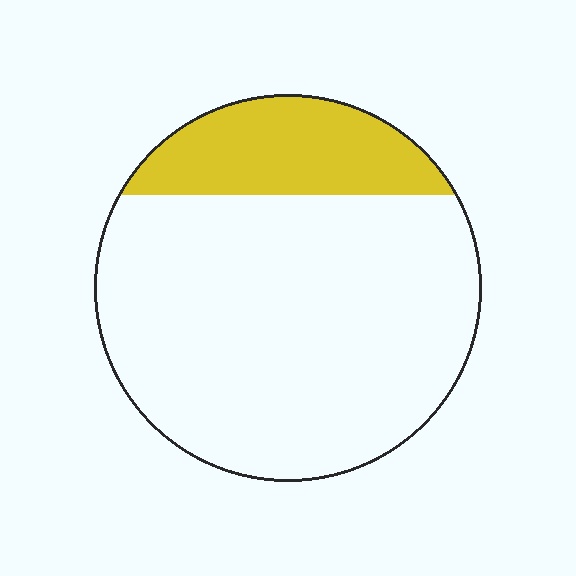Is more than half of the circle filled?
No.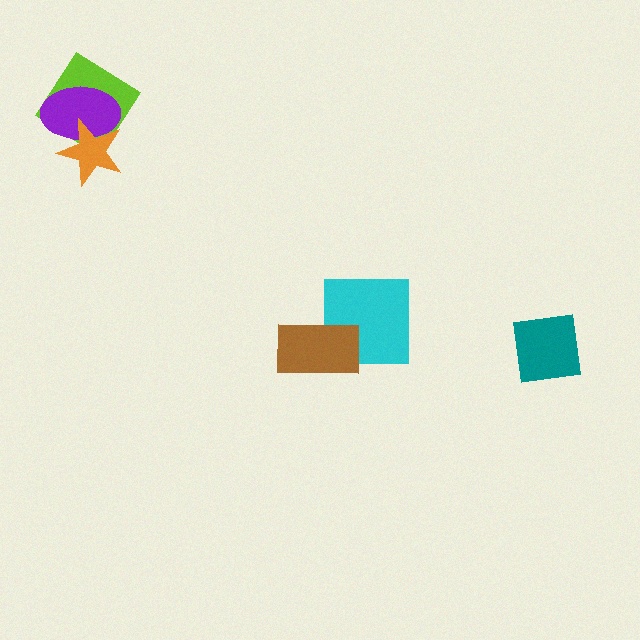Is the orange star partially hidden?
No, no other shape covers it.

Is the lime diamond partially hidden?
Yes, it is partially covered by another shape.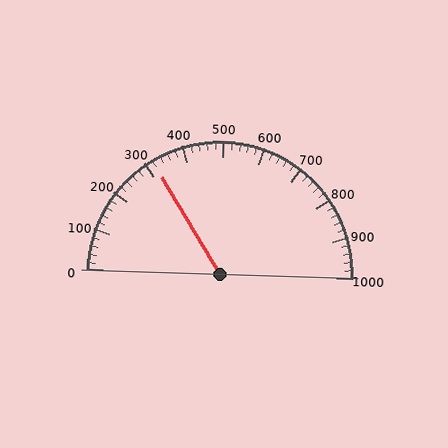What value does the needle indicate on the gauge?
The needle indicates approximately 320.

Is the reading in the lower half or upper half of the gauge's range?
The reading is in the lower half of the range (0 to 1000).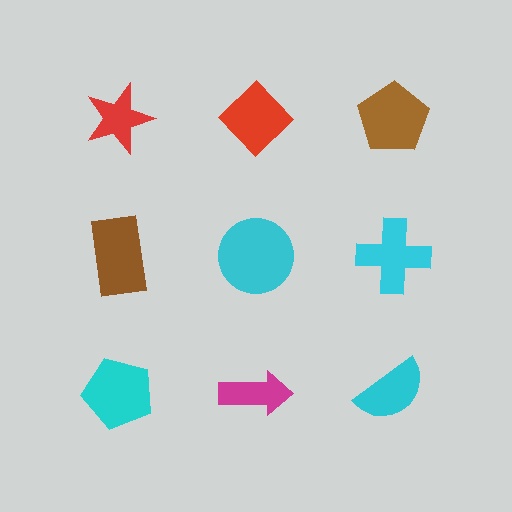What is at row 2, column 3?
A cyan cross.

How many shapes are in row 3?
3 shapes.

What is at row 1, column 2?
A red diamond.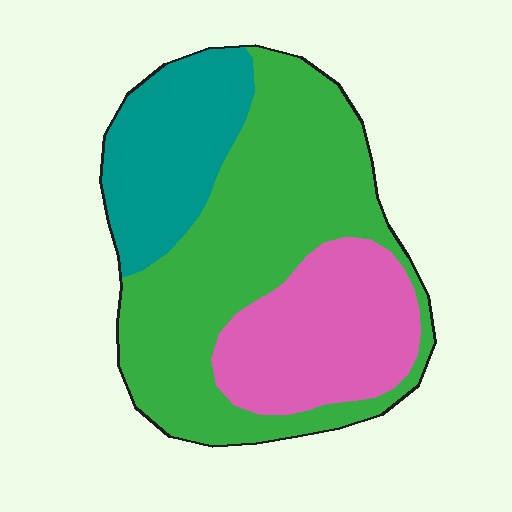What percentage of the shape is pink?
Pink takes up about one quarter (1/4) of the shape.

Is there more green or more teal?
Green.